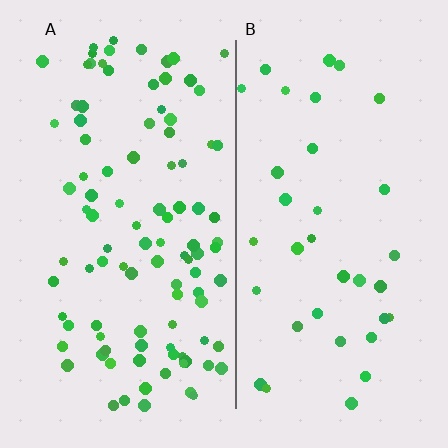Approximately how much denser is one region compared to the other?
Approximately 2.8× — region A over region B.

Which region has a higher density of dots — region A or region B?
A (the left).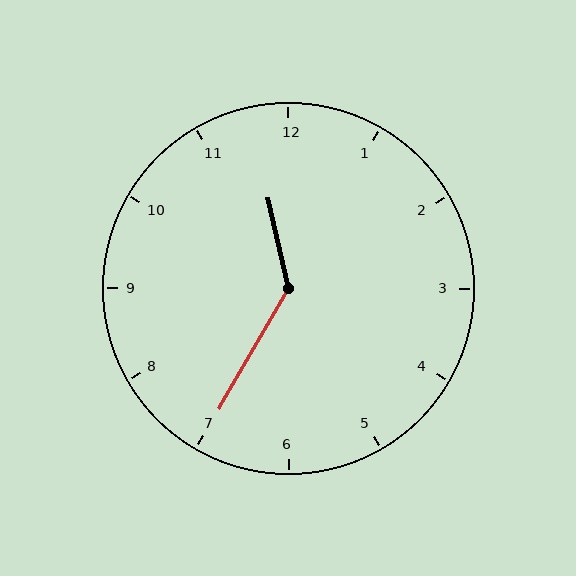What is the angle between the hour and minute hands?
Approximately 138 degrees.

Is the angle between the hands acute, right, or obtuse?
It is obtuse.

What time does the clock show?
11:35.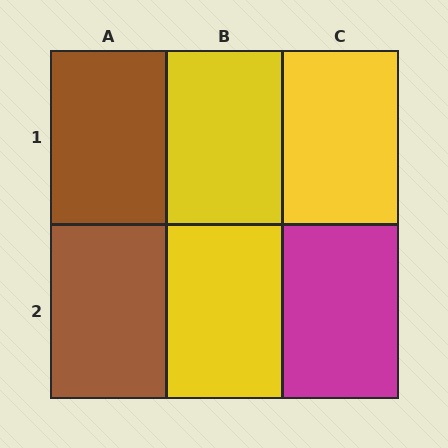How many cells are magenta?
1 cell is magenta.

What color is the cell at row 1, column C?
Yellow.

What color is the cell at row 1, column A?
Brown.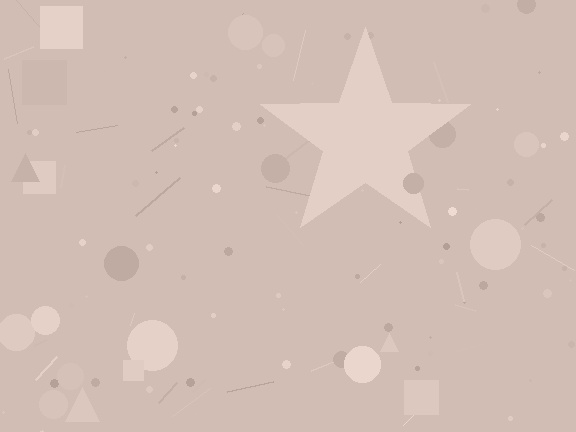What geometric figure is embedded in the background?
A star is embedded in the background.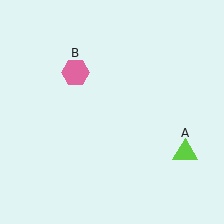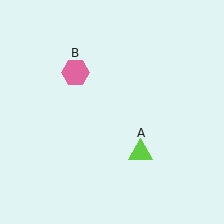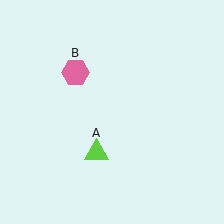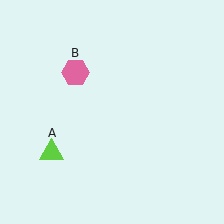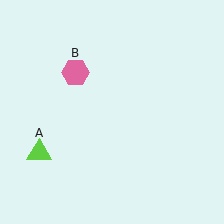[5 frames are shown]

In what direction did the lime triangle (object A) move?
The lime triangle (object A) moved left.